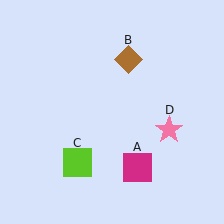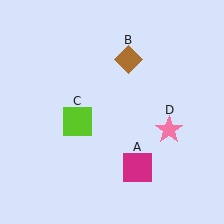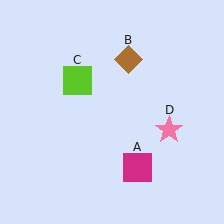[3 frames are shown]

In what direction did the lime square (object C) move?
The lime square (object C) moved up.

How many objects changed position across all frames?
1 object changed position: lime square (object C).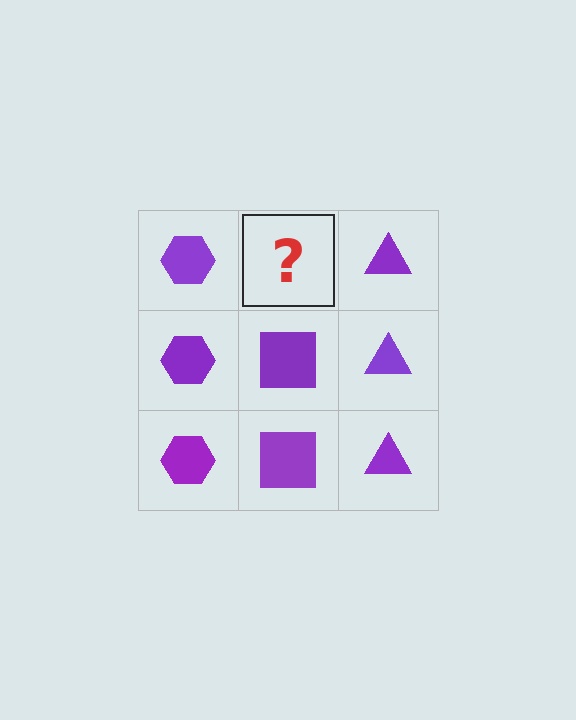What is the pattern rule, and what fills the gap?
The rule is that each column has a consistent shape. The gap should be filled with a purple square.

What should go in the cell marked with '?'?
The missing cell should contain a purple square.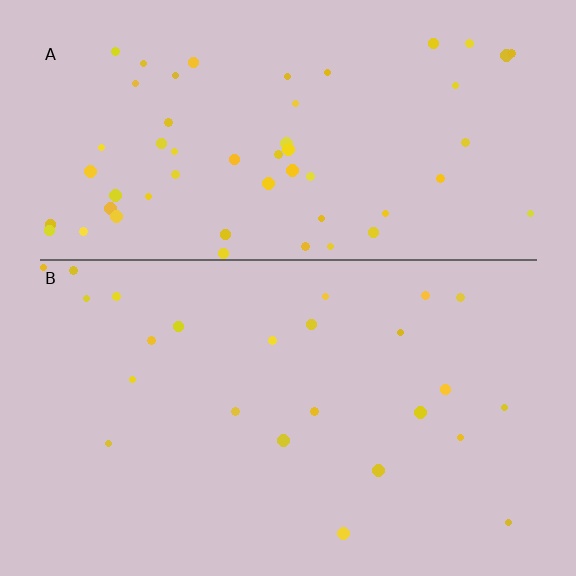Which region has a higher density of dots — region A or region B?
A (the top).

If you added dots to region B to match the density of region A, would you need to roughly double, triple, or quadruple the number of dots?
Approximately double.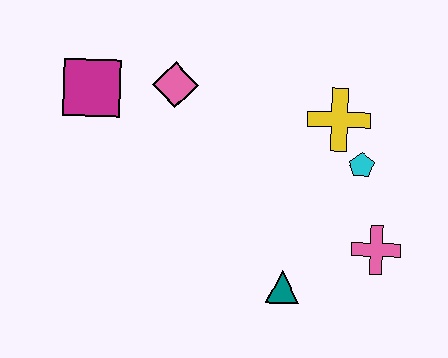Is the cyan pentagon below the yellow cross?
Yes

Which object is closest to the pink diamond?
The magenta square is closest to the pink diamond.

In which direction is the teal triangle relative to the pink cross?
The teal triangle is to the left of the pink cross.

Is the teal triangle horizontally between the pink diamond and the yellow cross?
Yes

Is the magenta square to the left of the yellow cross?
Yes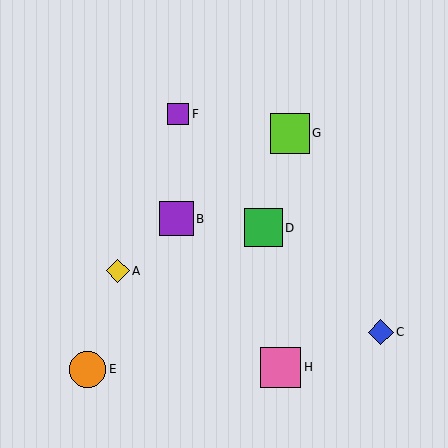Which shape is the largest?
The pink square (labeled H) is the largest.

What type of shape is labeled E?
Shape E is an orange circle.